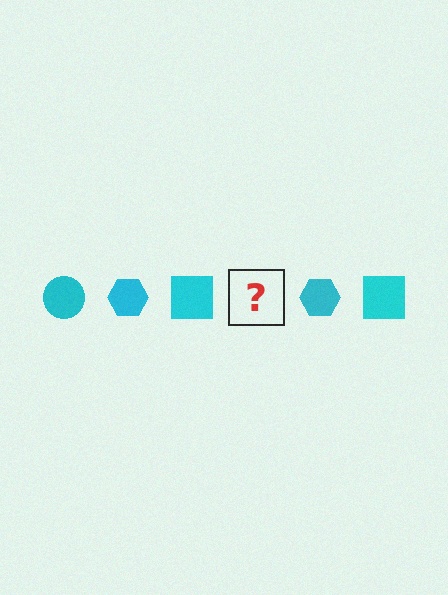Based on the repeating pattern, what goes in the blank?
The blank should be a cyan circle.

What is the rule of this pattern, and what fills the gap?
The rule is that the pattern cycles through circle, hexagon, square shapes in cyan. The gap should be filled with a cyan circle.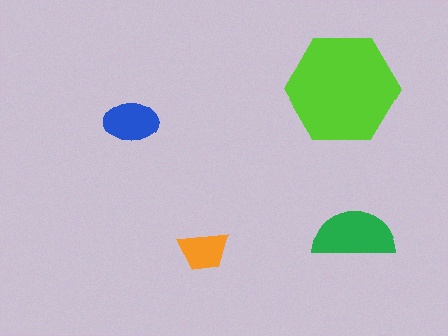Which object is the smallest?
The orange trapezoid.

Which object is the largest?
The lime hexagon.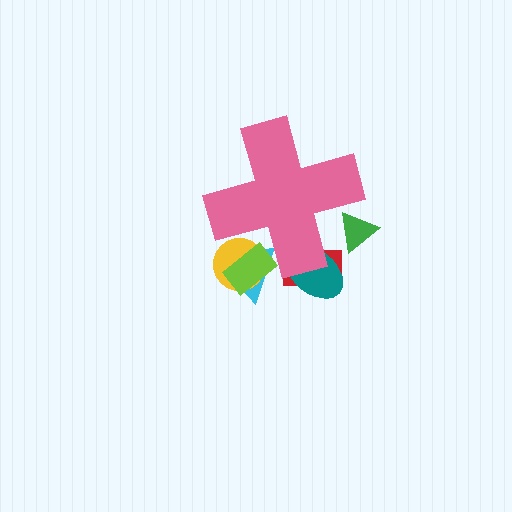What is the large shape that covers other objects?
A pink cross.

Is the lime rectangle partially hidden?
Yes, the lime rectangle is partially hidden behind the pink cross.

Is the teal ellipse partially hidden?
Yes, the teal ellipse is partially hidden behind the pink cross.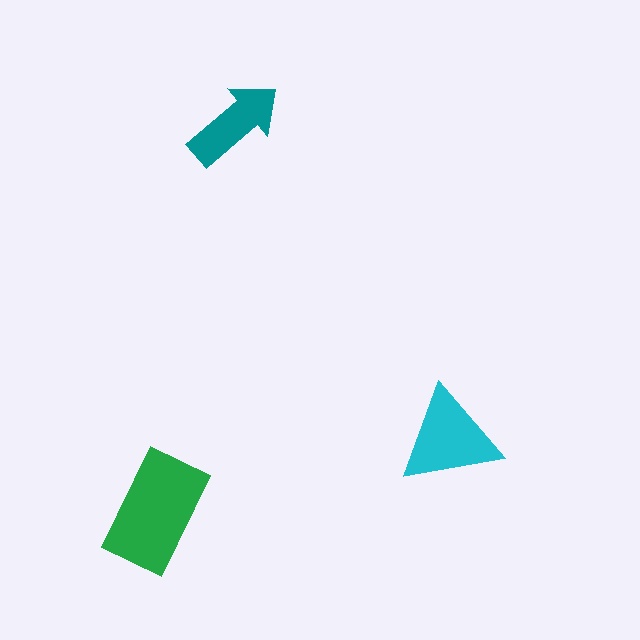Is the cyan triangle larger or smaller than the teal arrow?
Larger.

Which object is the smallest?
The teal arrow.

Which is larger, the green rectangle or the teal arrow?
The green rectangle.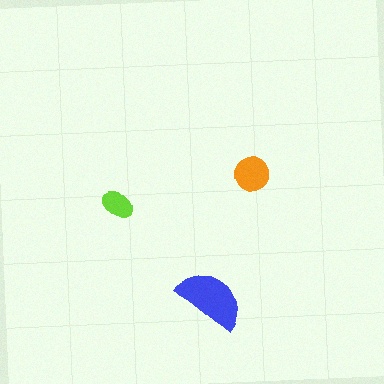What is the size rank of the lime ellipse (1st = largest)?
3rd.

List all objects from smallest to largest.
The lime ellipse, the orange circle, the blue semicircle.